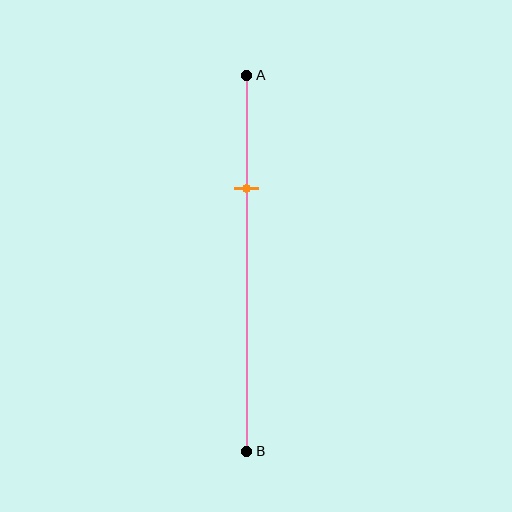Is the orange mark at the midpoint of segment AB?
No, the mark is at about 30% from A, not at the 50% midpoint.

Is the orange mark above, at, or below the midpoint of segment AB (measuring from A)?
The orange mark is above the midpoint of segment AB.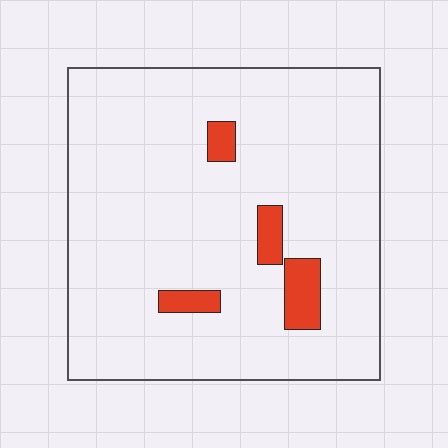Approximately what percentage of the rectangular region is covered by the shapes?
Approximately 5%.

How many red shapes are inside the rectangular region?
4.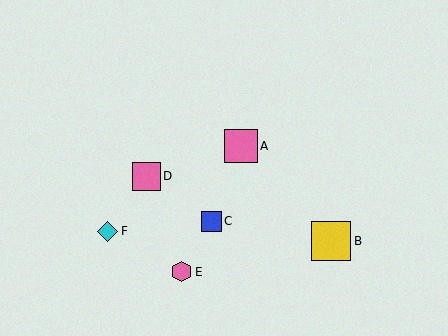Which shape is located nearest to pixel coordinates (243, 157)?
The pink square (labeled A) at (241, 146) is nearest to that location.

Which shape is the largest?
The yellow square (labeled B) is the largest.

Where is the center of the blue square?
The center of the blue square is at (211, 221).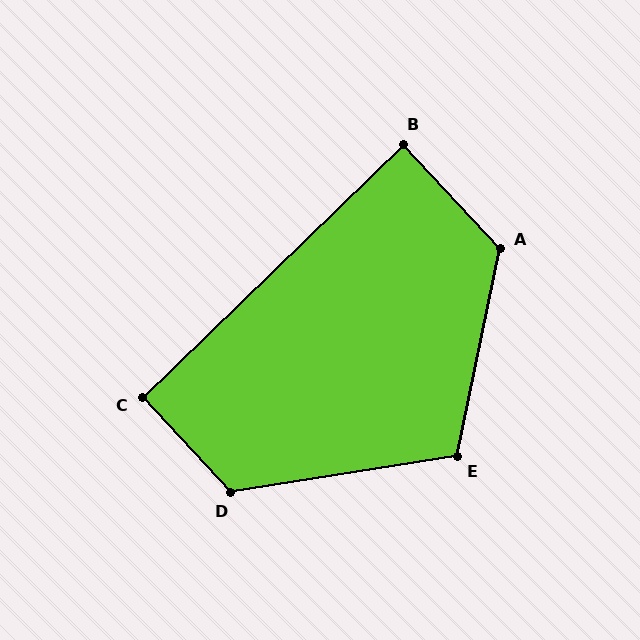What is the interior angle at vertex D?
Approximately 124 degrees (obtuse).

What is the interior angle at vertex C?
Approximately 91 degrees (approximately right).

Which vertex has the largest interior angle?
A, at approximately 125 degrees.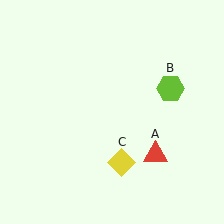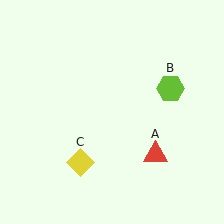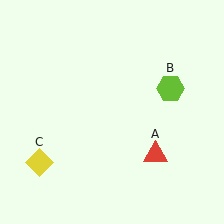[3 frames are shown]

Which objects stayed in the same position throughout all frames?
Red triangle (object A) and lime hexagon (object B) remained stationary.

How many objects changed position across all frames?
1 object changed position: yellow diamond (object C).